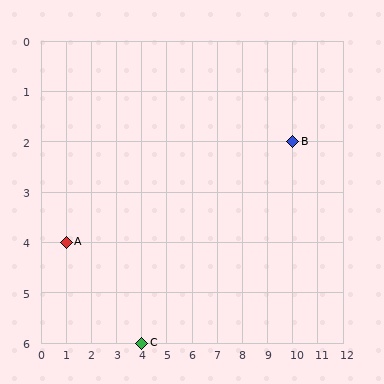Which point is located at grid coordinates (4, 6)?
Point C is at (4, 6).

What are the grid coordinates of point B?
Point B is at grid coordinates (10, 2).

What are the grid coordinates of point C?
Point C is at grid coordinates (4, 6).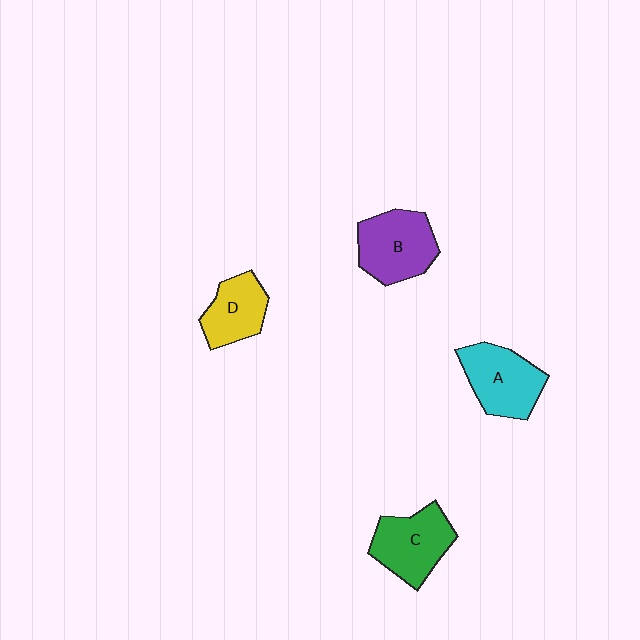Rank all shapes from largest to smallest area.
From largest to smallest: B (purple), C (green), A (cyan), D (yellow).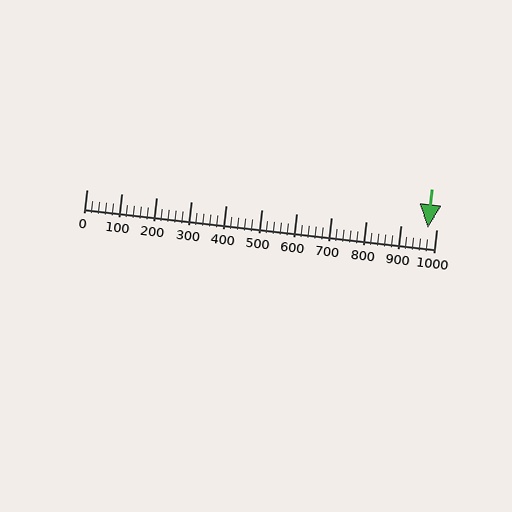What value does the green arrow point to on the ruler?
The green arrow points to approximately 977.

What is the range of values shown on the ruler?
The ruler shows values from 0 to 1000.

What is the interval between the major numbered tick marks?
The major tick marks are spaced 100 units apart.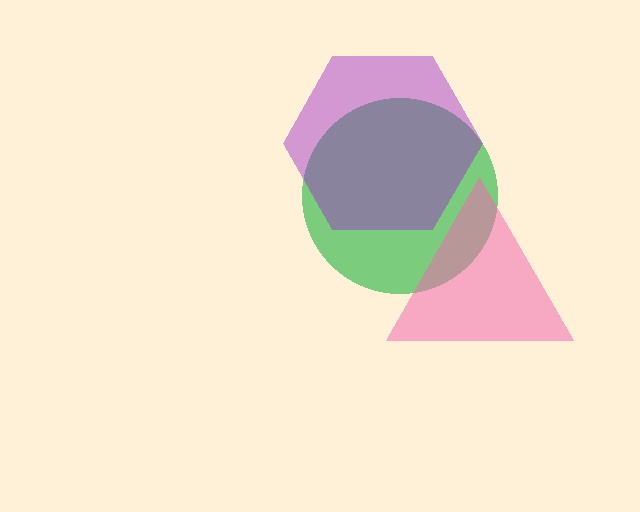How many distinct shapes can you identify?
There are 3 distinct shapes: a green circle, a purple hexagon, a pink triangle.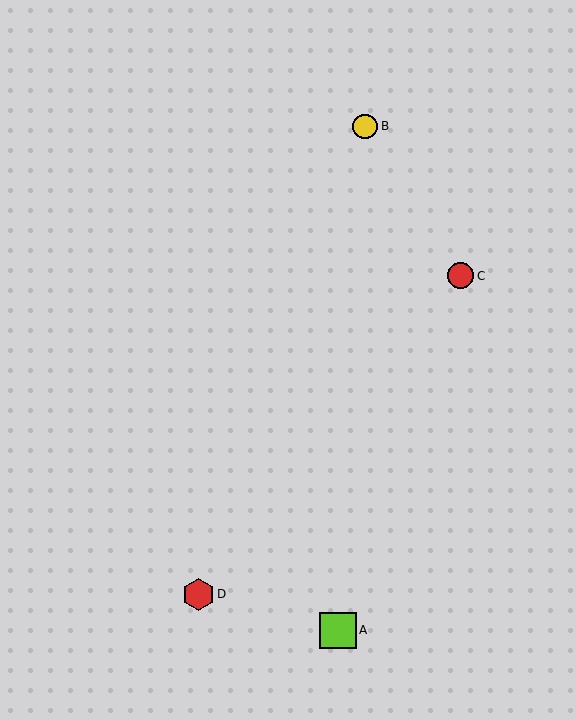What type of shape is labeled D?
Shape D is a red hexagon.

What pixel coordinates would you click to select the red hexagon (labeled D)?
Click at (199, 594) to select the red hexagon D.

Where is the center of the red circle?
The center of the red circle is at (461, 276).